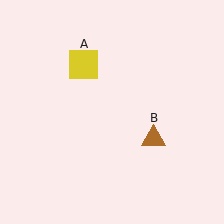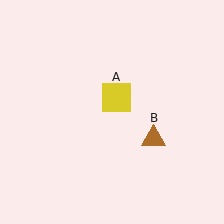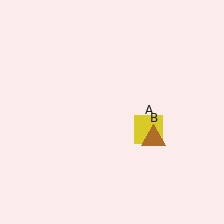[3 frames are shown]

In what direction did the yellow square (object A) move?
The yellow square (object A) moved down and to the right.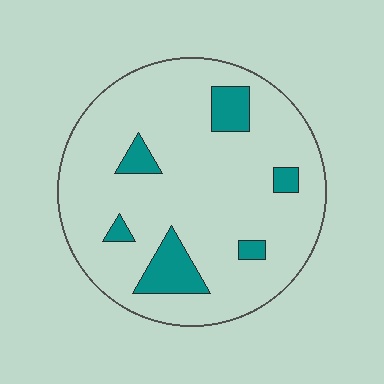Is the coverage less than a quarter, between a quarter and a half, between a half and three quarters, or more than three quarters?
Less than a quarter.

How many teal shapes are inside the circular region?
6.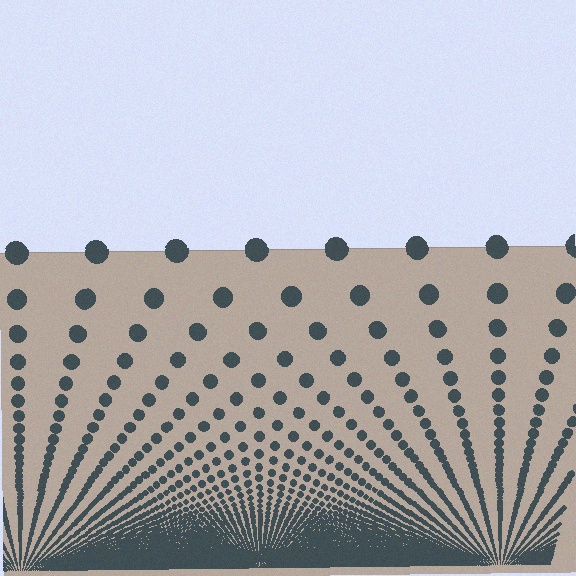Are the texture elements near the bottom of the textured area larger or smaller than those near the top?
Smaller. The gradient is inverted — elements near the bottom are smaller and denser.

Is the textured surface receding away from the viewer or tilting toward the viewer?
The surface appears to tilt toward the viewer. Texture elements get larger and sparser toward the top.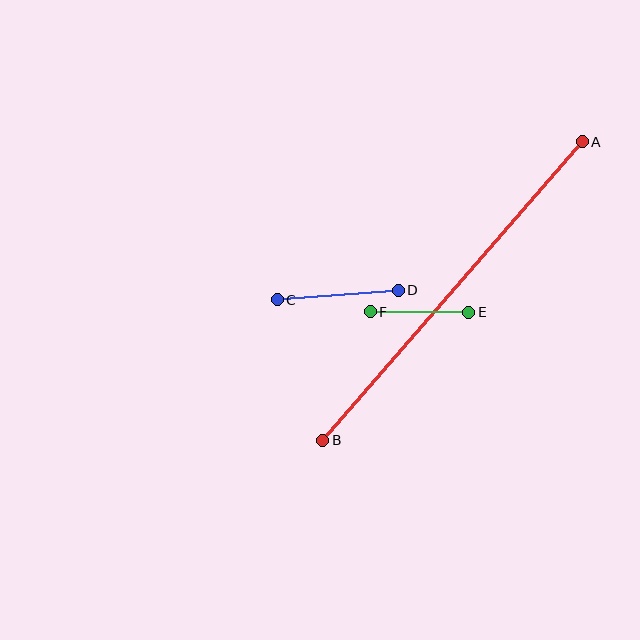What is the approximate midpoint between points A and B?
The midpoint is at approximately (453, 291) pixels.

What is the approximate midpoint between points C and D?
The midpoint is at approximately (338, 295) pixels.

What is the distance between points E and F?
The distance is approximately 98 pixels.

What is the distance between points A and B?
The distance is approximately 395 pixels.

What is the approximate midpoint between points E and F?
The midpoint is at approximately (420, 312) pixels.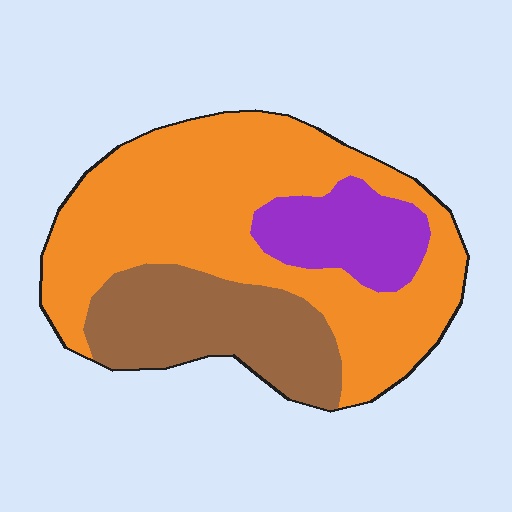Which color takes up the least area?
Purple, at roughly 15%.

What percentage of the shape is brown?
Brown takes up about one quarter (1/4) of the shape.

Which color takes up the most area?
Orange, at roughly 60%.